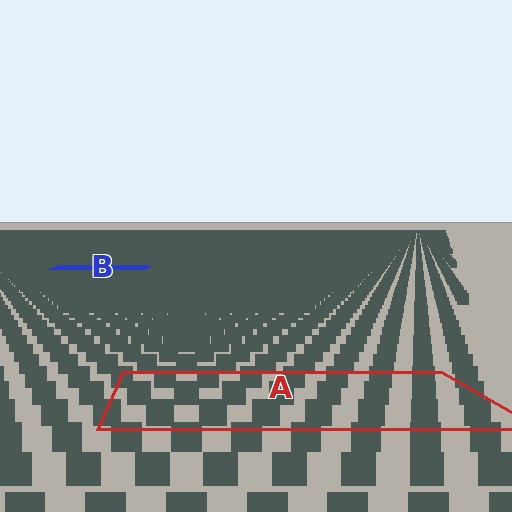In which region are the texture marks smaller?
The texture marks are smaller in region B, because it is farther away.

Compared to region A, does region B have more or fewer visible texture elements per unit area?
Region B has more texture elements per unit area — they are packed more densely because it is farther away.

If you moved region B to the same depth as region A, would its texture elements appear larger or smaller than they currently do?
They would appear larger. At a closer depth, the same texture elements are projected at a bigger on-screen size.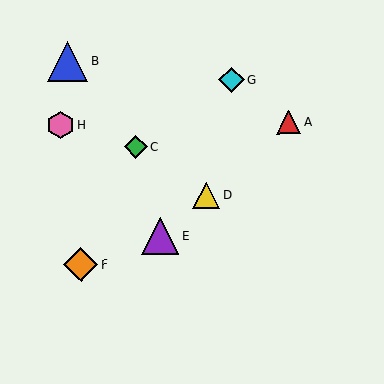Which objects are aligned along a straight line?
Objects A, D, E are aligned along a straight line.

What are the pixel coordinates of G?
Object G is at (232, 80).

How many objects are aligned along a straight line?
3 objects (A, D, E) are aligned along a straight line.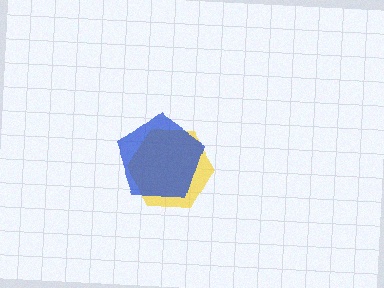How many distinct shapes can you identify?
There are 2 distinct shapes: a yellow hexagon, a blue pentagon.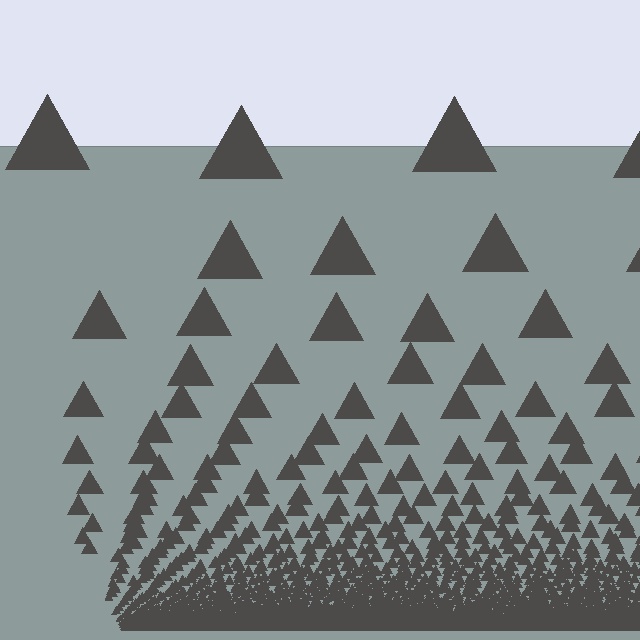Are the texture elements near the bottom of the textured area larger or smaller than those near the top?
Smaller. The gradient is inverted — elements near the bottom are smaller and denser.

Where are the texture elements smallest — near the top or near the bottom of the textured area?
Near the bottom.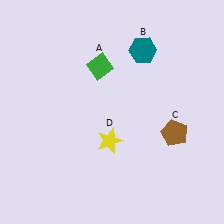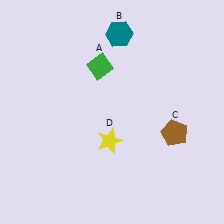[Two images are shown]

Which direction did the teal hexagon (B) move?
The teal hexagon (B) moved left.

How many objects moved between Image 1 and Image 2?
1 object moved between the two images.